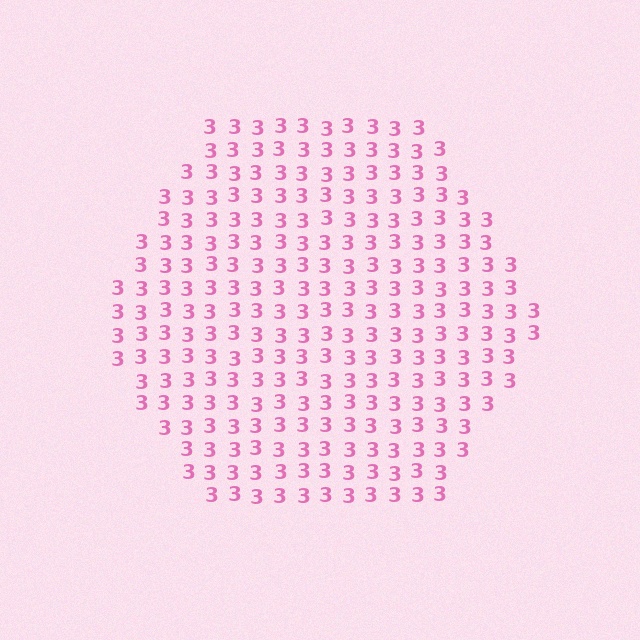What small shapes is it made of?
It is made of small digit 3's.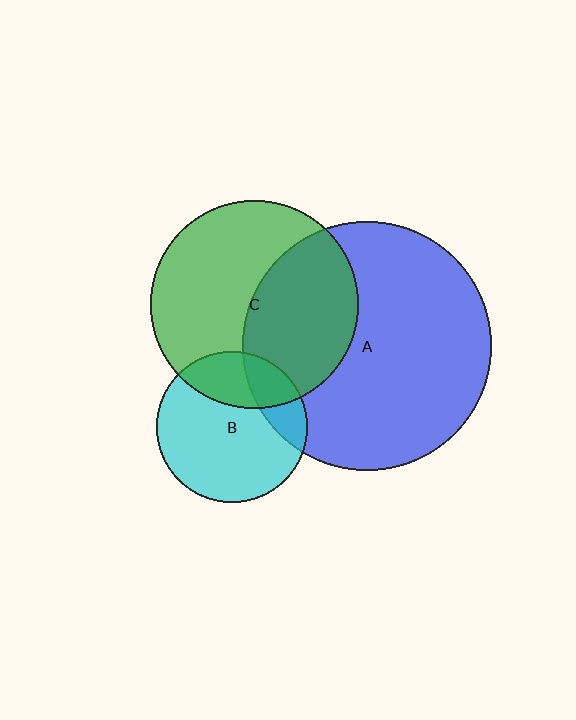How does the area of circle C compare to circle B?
Approximately 1.9 times.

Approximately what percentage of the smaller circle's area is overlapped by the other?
Approximately 20%.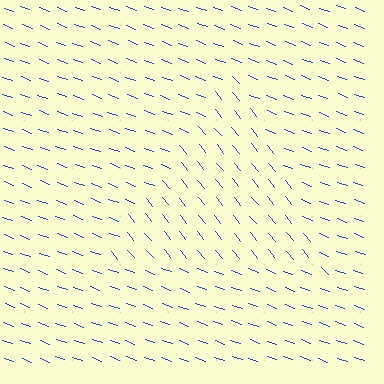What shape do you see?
I see a triangle.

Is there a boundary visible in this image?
Yes, there is a texture boundary formed by a change in line orientation.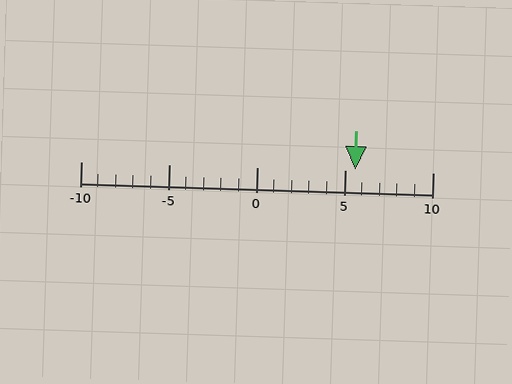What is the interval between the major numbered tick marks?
The major tick marks are spaced 5 units apart.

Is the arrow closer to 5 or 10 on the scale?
The arrow is closer to 5.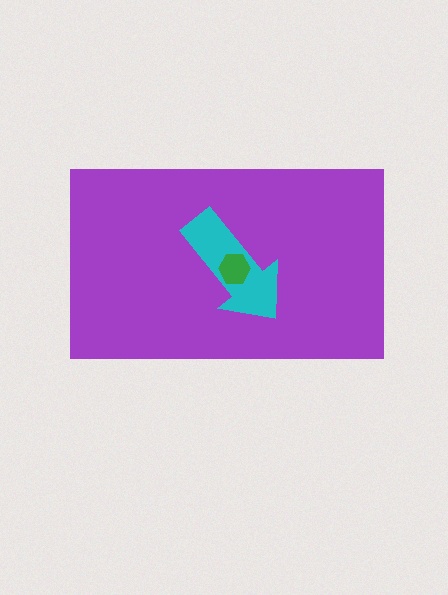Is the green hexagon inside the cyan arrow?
Yes.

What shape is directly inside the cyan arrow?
The green hexagon.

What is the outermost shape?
The purple rectangle.